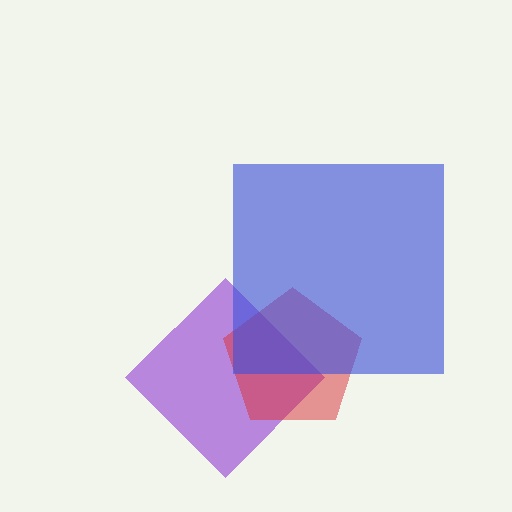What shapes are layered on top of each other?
The layered shapes are: a purple diamond, a red pentagon, a blue square.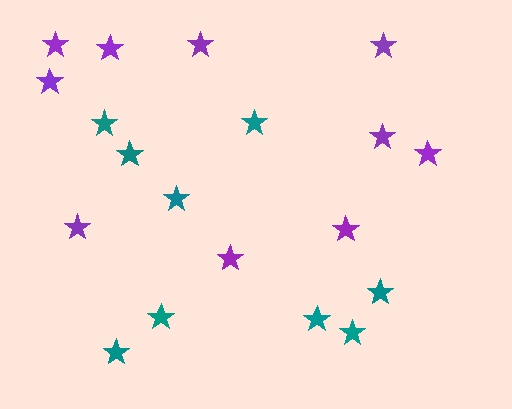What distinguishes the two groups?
There are 2 groups: one group of purple stars (10) and one group of teal stars (9).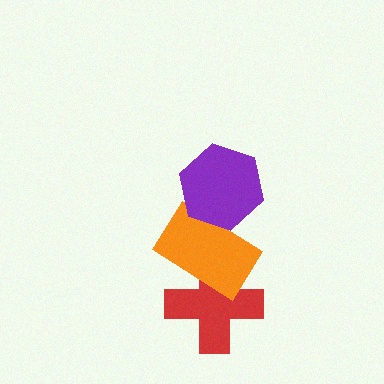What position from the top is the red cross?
The red cross is 3rd from the top.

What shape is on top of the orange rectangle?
The purple hexagon is on top of the orange rectangle.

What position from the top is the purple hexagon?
The purple hexagon is 1st from the top.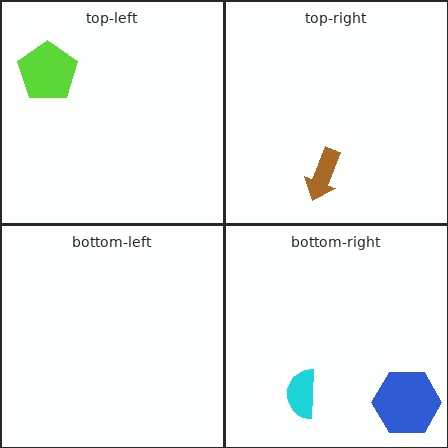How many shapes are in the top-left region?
1.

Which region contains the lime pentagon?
The top-left region.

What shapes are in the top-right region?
The brown arrow.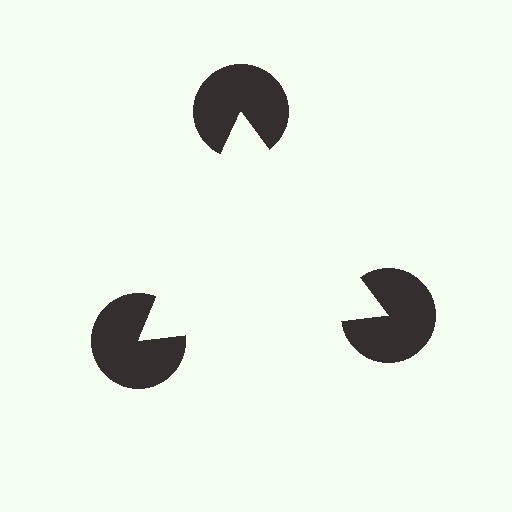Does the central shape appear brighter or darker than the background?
It typically appears slightly brighter than the background, even though no actual brightness change is drawn.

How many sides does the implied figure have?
3 sides.